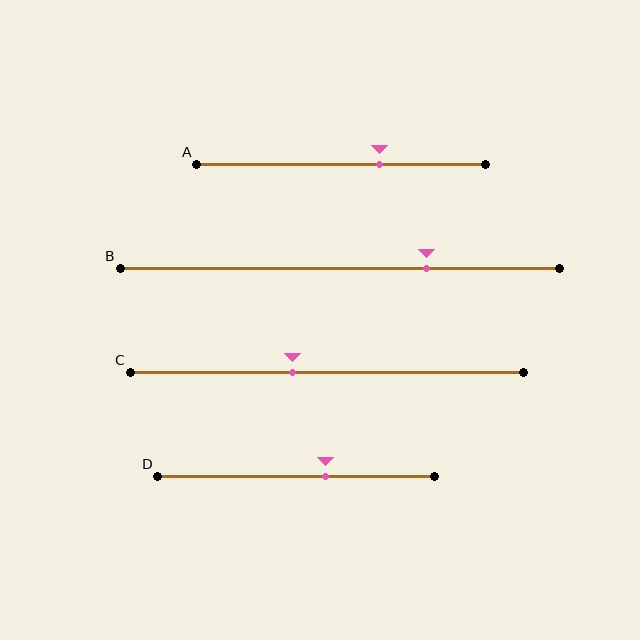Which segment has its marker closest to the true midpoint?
Segment C has its marker closest to the true midpoint.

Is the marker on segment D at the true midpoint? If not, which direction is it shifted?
No, the marker on segment D is shifted to the right by about 11% of the segment length.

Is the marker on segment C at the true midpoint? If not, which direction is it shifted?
No, the marker on segment C is shifted to the left by about 9% of the segment length.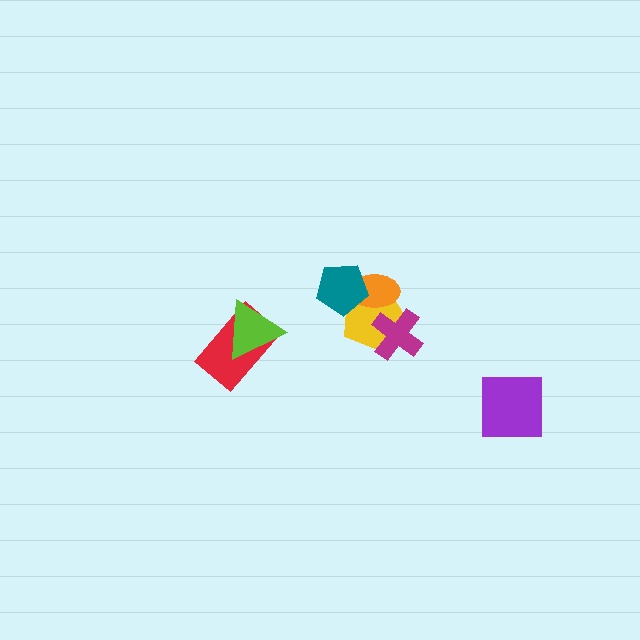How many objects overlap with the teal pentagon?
2 objects overlap with the teal pentagon.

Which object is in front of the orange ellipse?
The teal pentagon is in front of the orange ellipse.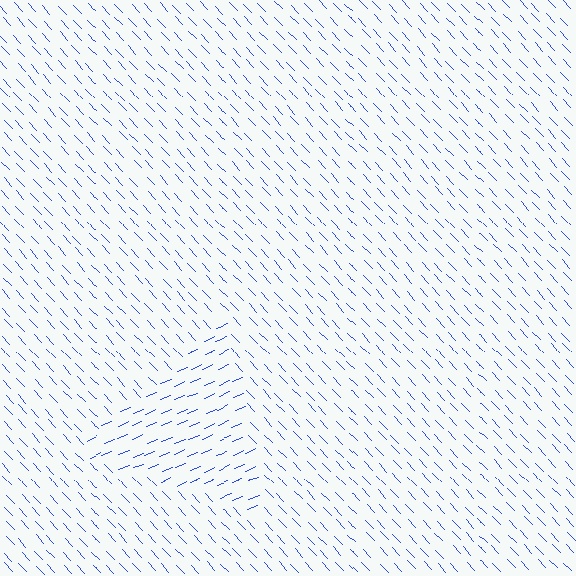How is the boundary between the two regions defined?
The boundary is defined purely by a change in line orientation (approximately 70 degrees difference). All lines are the same color and thickness.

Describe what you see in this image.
The image is filled with small blue line segments. A triangle region in the image has lines oriented differently from the surrounding lines, creating a visible texture boundary.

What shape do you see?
I see a triangle.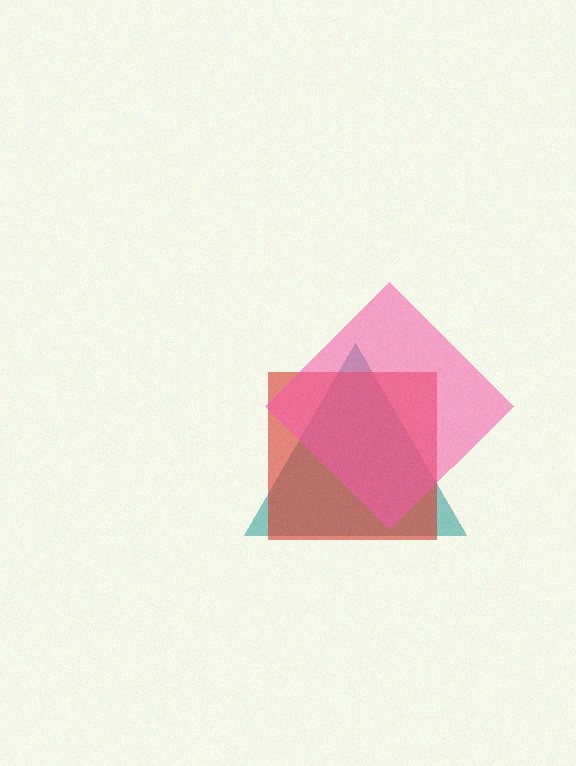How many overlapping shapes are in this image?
There are 3 overlapping shapes in the image.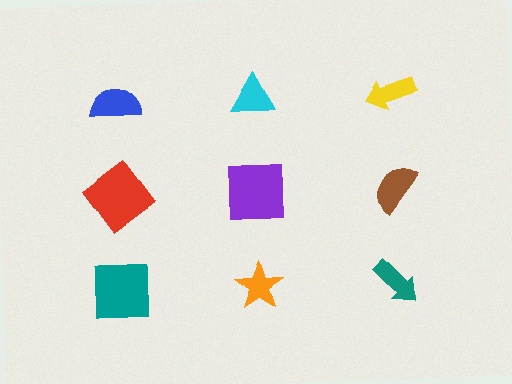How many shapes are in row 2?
3 shapes.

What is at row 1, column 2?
A cyan triangle.